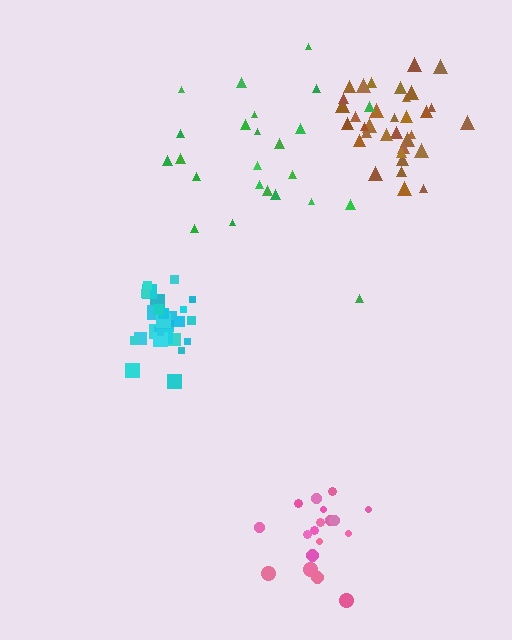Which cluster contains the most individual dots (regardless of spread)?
Brown (34).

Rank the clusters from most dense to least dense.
cyan, brown, pink, green.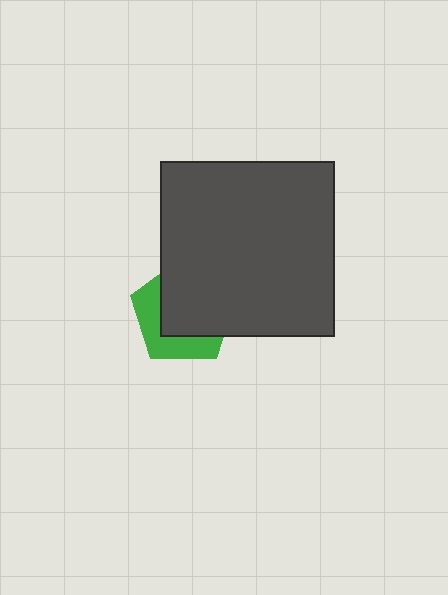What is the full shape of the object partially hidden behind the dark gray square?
The partially hidden object is a green pentagon.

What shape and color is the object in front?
The object in front is a dark gray square.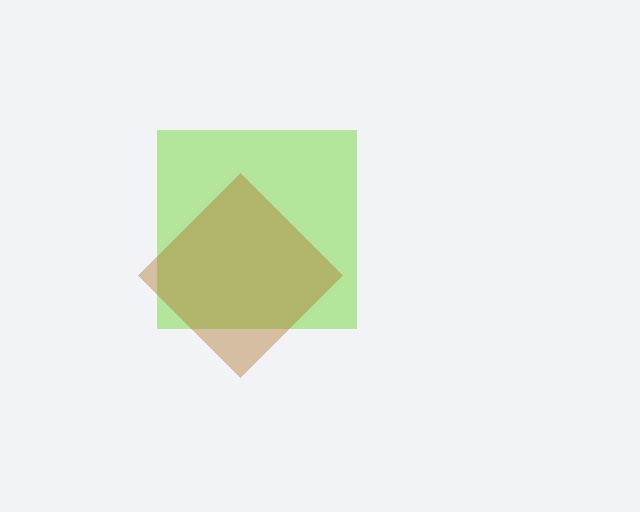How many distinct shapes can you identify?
There are 2 distinct shapes: a lime square, a brown diamond.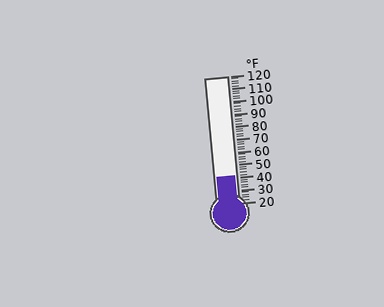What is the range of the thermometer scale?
The thermometer scale ranges from 20°F to 120°F.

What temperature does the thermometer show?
The thermometer shows approximately 42°F.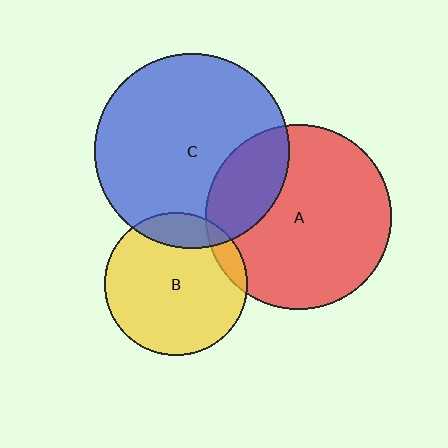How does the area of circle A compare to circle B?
Approximately 1.7 times.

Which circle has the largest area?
Circle C (blue).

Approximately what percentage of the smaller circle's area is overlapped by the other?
Approximately 25%.